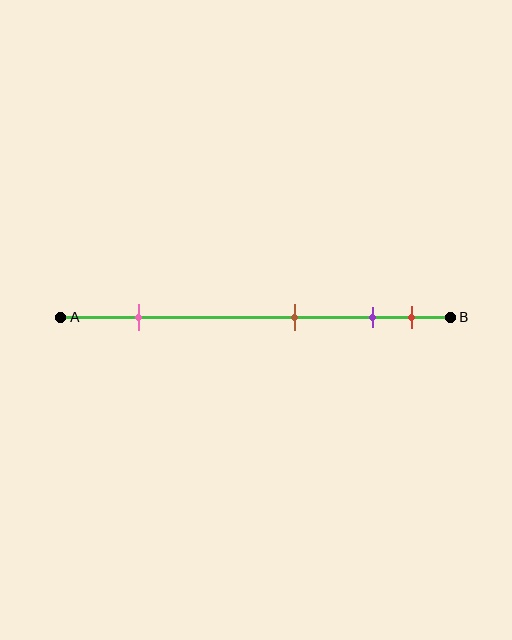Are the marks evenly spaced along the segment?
No, the marks are not evenly spaced.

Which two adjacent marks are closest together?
The purple and red marks are the closest adjacent pair.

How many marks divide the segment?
There are 4 marks dividing the segment.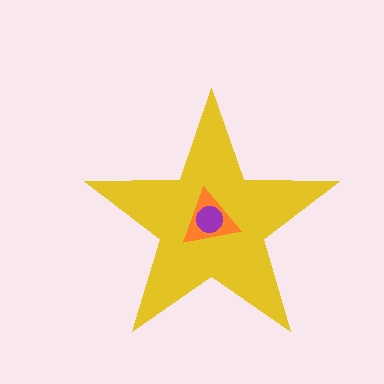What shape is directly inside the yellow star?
The orange triangle.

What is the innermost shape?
The purple circle.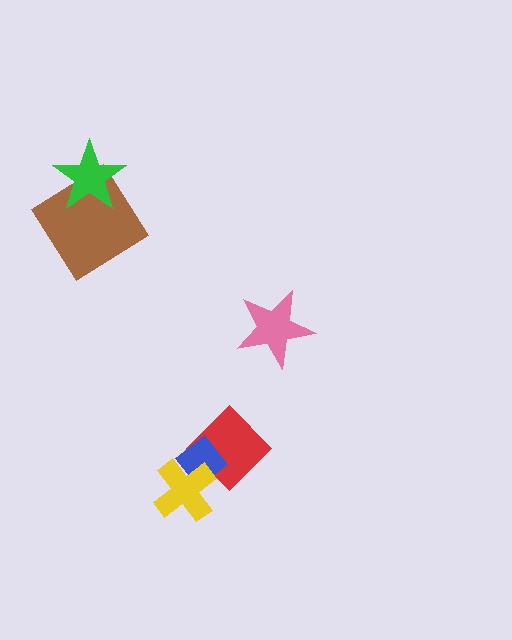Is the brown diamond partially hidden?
Yes, it is partially covered by another shape.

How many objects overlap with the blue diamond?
2 objects overlap with the blue diamond.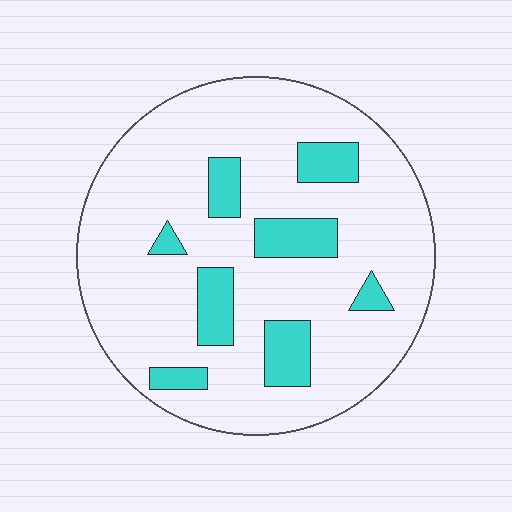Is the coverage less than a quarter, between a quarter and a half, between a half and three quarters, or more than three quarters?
Less than a quarter.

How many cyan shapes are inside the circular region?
8.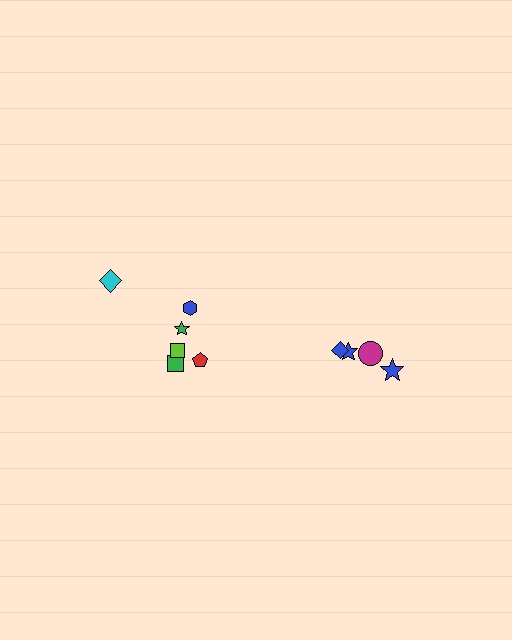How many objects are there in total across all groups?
There are 10 objects.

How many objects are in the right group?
There are 4 objects.